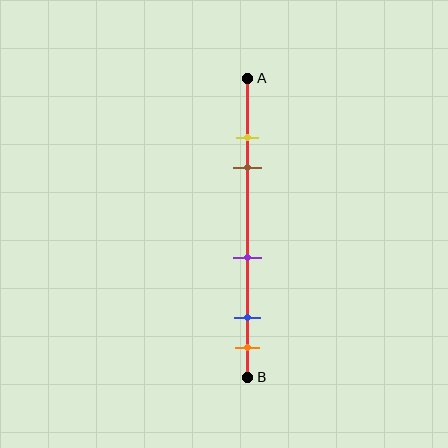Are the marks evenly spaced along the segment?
No, the marks are not evenly spaced.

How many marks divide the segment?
There are 5 marks dividing the segment.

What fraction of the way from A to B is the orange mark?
The orange mark is approximately 90% (0.9) of the way from A to B.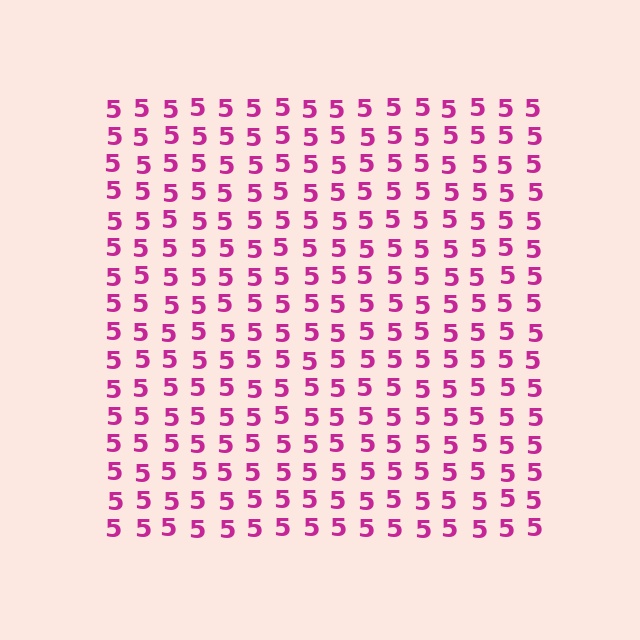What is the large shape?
The large shape is a square.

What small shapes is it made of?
It is made of small digit 5's.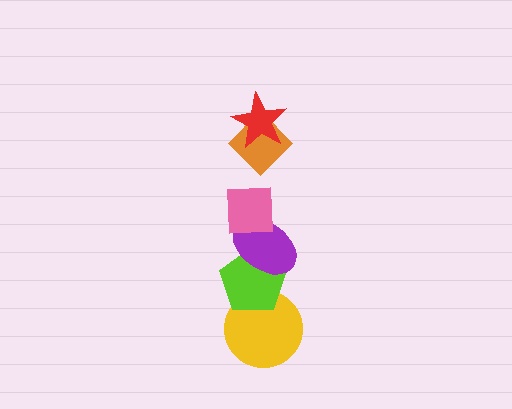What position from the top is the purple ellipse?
The purple ellipse is 4th from the top.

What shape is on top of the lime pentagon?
The purple ellipse is on top of the lime pentagon.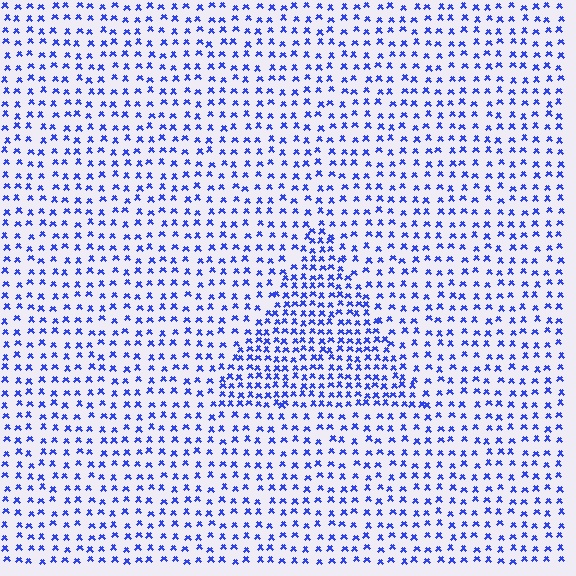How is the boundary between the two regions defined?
The boundary is defined by a change in element density (approximately 1.8x ratio). All elements are the same color, size, and shape.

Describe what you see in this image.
The image contains small blue elements arranged at two different densities. A triangle-shaped region is visible where the elements are more densely packed than the surrounding area.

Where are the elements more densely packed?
The elements are more densely packed inside the triangle boundary.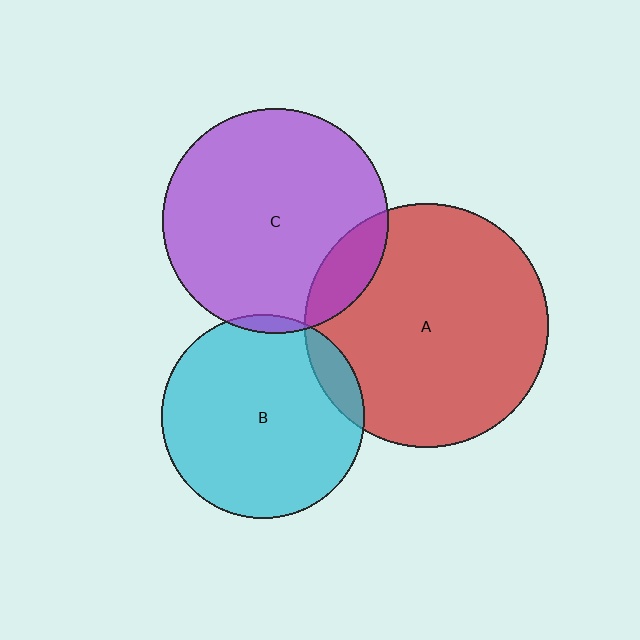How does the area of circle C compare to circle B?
Approximately 1.2 times.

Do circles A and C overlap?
Yes.